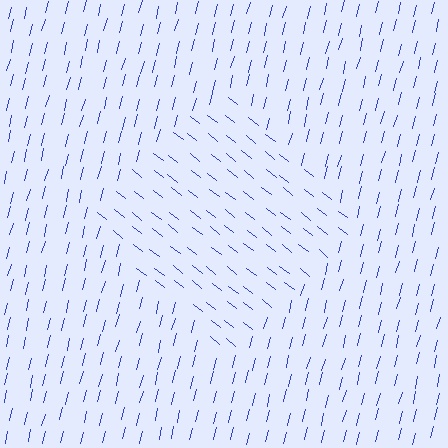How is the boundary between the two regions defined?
The boundary is defined purely by a change in line orientation (approximately 66 degrees difference). All lines are the same color and thickness.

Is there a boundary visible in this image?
Yes, there is a texture boundary formed by a change in line orientation.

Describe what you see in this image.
The image is filled with small blue line segments. A diamond region in the image has lines oriented differently from the surrounding lines, creating a visible texture boundary.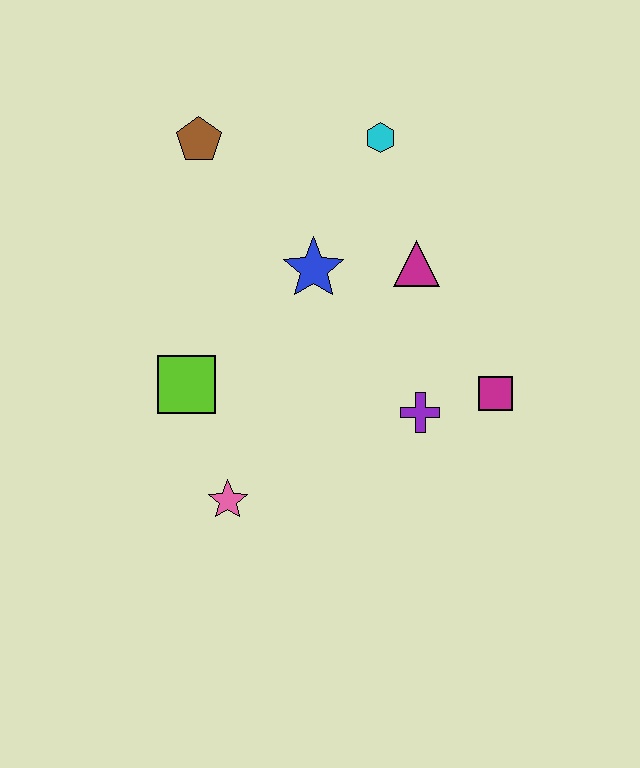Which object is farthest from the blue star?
The pink star is farthest from the blue star.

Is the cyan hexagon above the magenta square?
Yes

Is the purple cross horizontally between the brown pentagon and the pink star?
No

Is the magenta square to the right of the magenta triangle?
Yes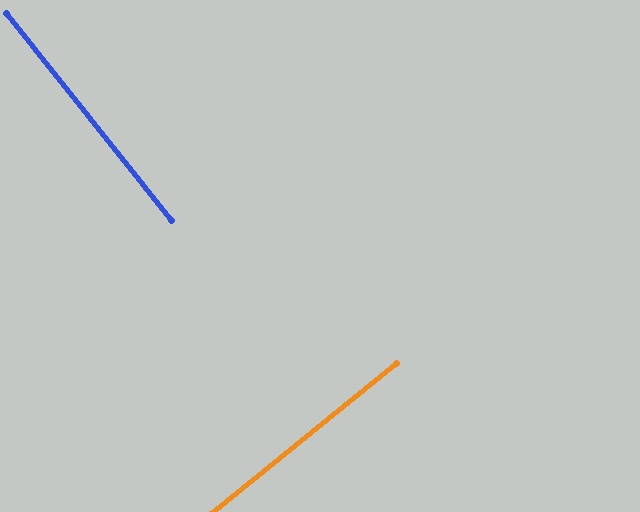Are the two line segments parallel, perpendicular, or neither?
Perpendicular — they meet at approximately 89°.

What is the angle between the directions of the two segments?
Approximately 89 degrees.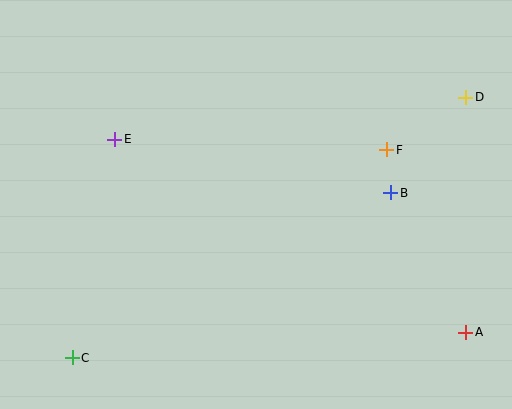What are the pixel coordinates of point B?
Point B is at (391, 193).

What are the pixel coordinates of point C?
Point C is at (72, 358).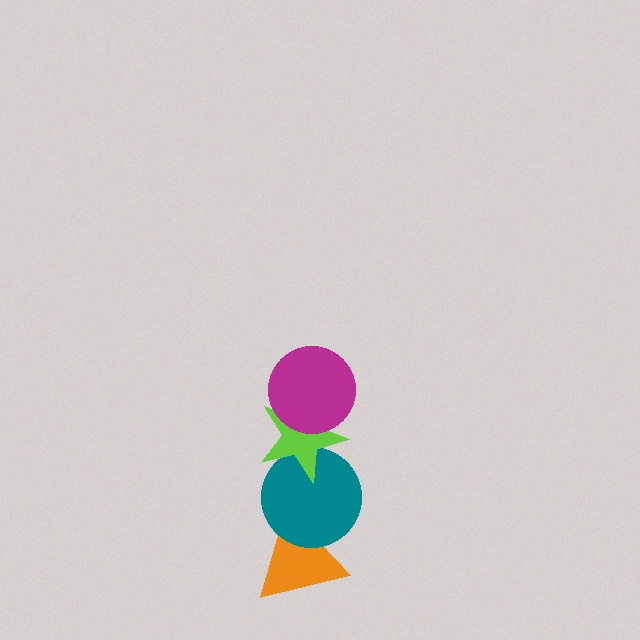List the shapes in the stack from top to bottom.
From top to bottom: the magenta circle, the lime star, the teal circle, the orange triangle.